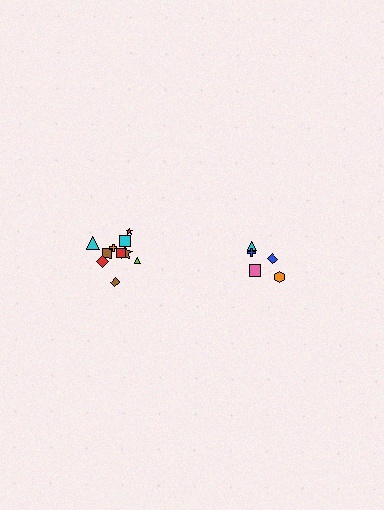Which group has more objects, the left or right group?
The left group.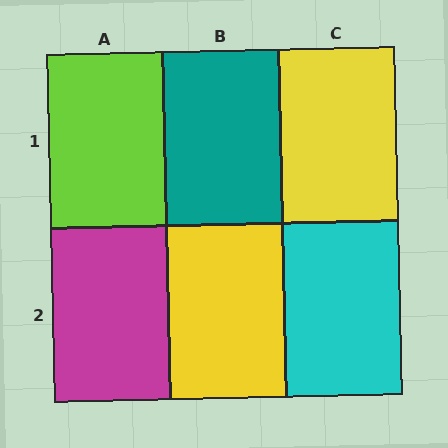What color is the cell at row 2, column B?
Yellow.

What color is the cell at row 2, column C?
Cyan.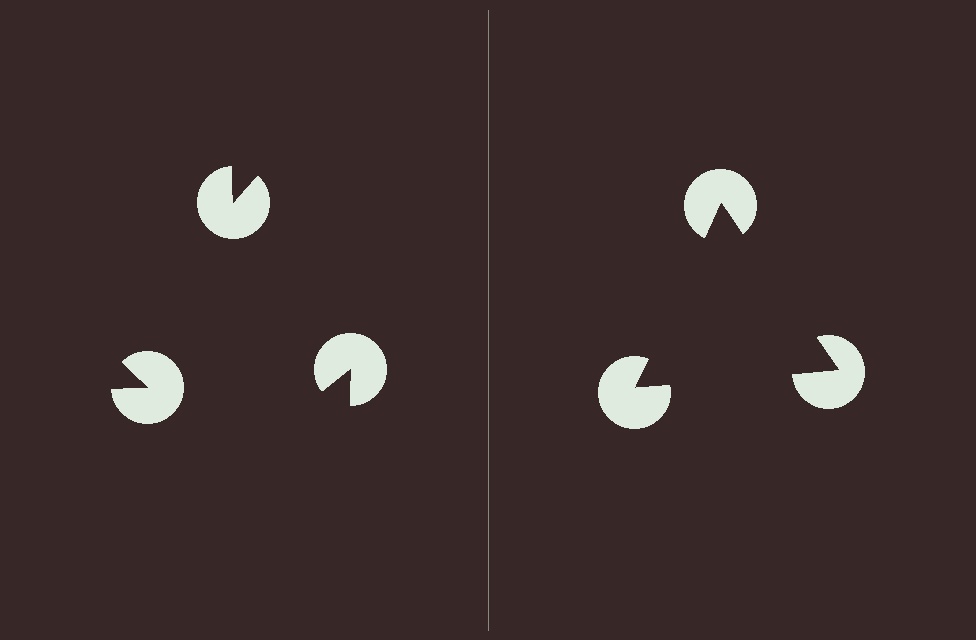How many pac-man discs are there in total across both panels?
6 — 3 on each side.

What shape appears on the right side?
An illusory triangle.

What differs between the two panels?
The pac-man discs are positioned identically on both sides; only the wedge orientations differ. On the right they align to a triangle; on the left they are misaligned.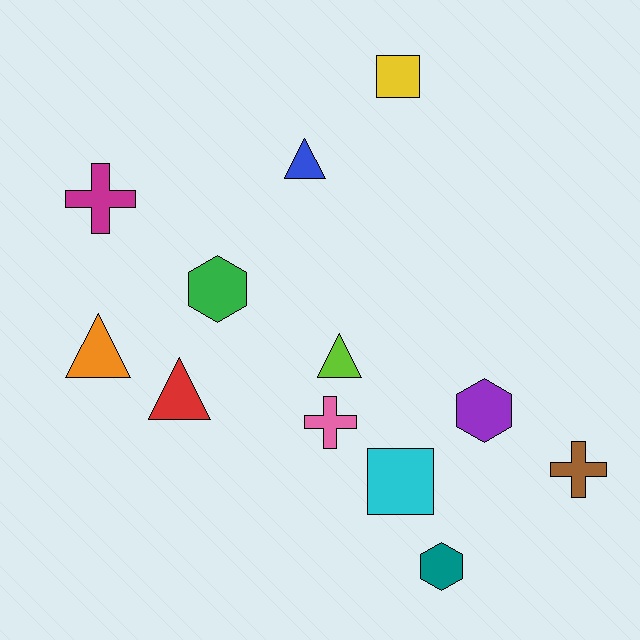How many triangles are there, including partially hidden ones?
There are 4 triangles.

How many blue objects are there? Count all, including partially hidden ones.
There is 1 blue object.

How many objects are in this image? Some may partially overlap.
There are 12 objects.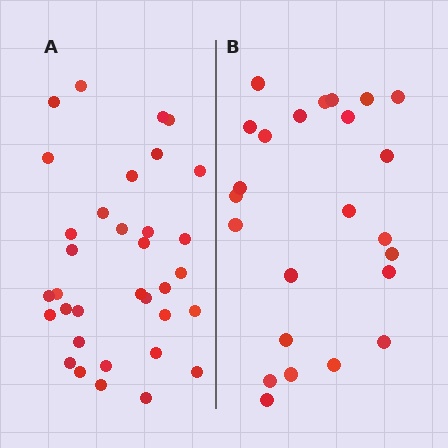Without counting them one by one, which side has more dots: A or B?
Region A (the left region) has more dots.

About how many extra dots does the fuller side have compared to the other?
Region A has roughly 10 or so more dots than region B.